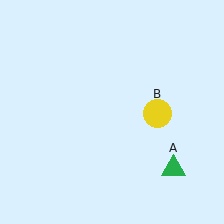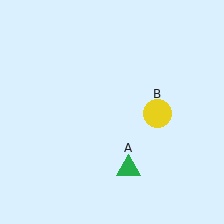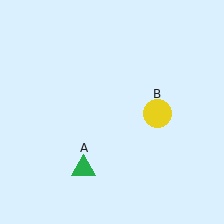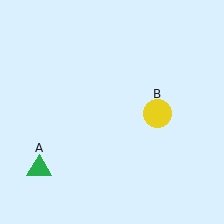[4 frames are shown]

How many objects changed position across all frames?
1 object changed position: green triangle (object A).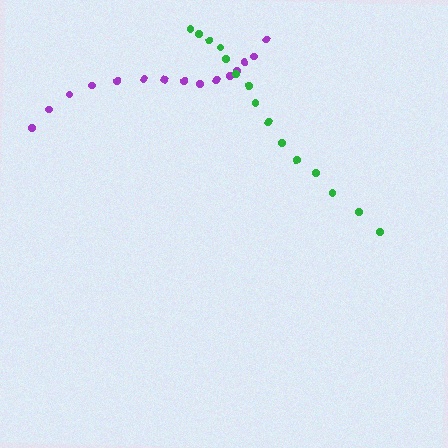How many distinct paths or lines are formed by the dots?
There are 2 distinct paths.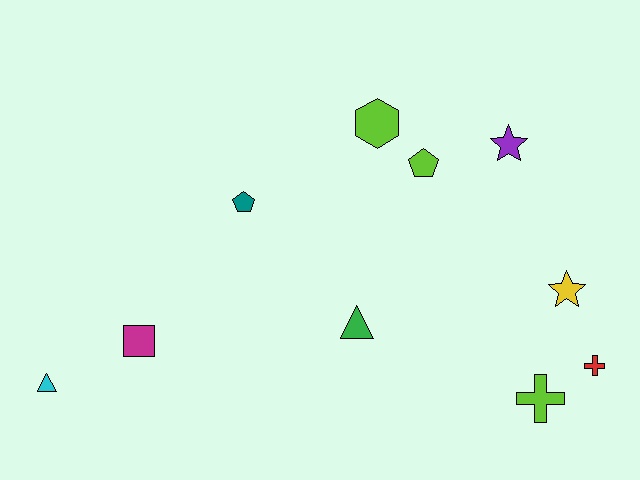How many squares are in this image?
There is 1 square.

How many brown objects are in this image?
There are no brown objects.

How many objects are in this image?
There are 10 objects.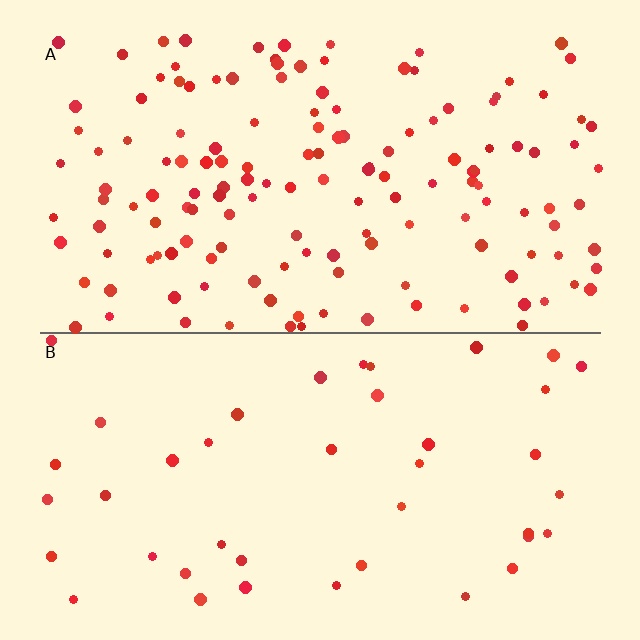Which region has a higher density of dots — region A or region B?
A (the top).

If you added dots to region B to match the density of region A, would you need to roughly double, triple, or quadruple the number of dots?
Approximately triple.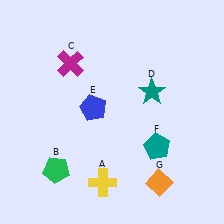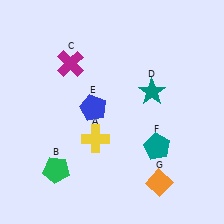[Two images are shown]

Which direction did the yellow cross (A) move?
The yellow cross (A) moved up.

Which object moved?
The yellow cross (A) moved up.